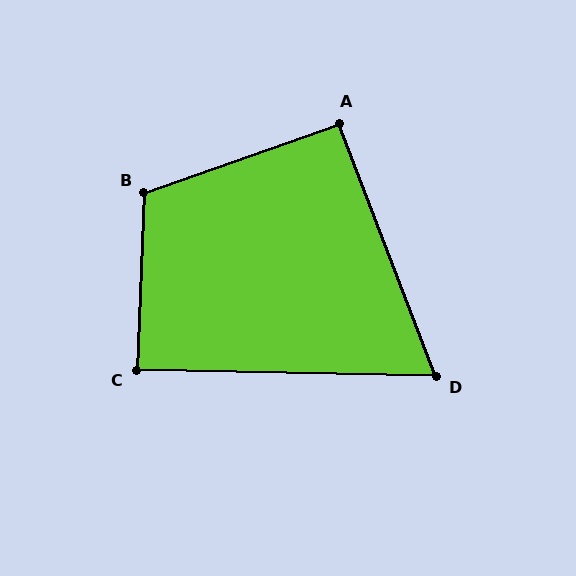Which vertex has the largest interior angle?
B, at approximately 112 degrees.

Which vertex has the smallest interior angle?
D, at approximately 68 degrees.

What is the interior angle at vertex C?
Approximately 89 degrees (approximately right).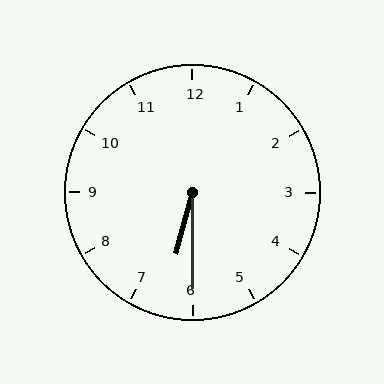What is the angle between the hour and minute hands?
Approximately 15 degrees.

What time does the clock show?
6:30.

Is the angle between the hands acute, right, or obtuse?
It is acute.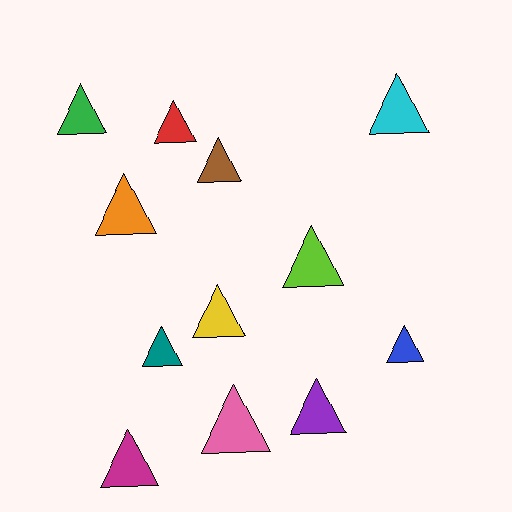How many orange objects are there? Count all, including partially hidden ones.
There is 1 orange object.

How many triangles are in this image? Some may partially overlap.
There are 12 triangles.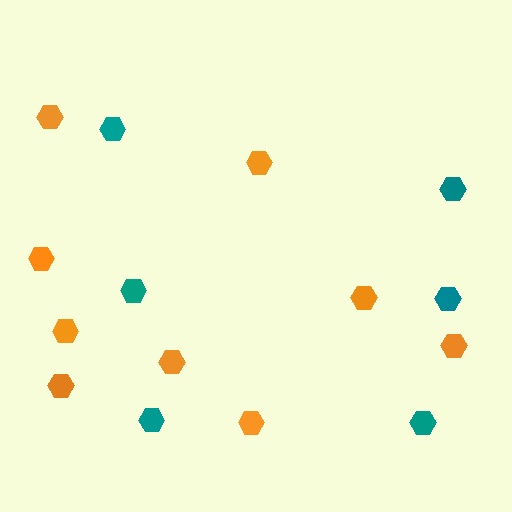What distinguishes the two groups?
There are 2 groups: one group of teal hexagons (6) and one group of orange hexagons (9).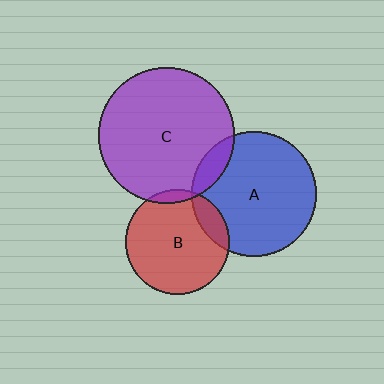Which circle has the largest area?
Circle C (purple).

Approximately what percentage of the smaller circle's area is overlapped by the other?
Approximately 15%.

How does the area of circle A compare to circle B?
Approximately 1.4 times.